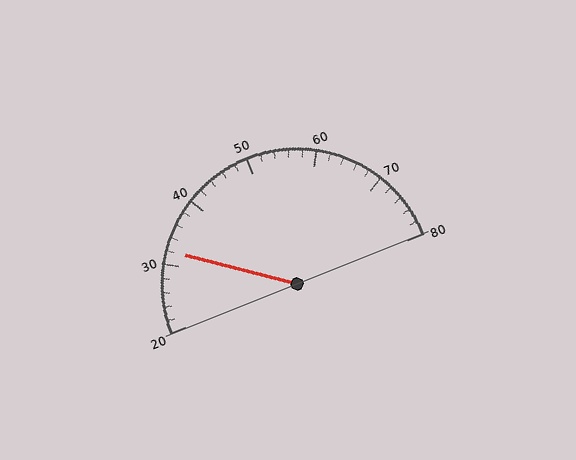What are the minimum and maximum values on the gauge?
The gauge ranges from 20 to 80.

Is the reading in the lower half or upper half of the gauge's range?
The reading is in the lower half of the range (20 to 80).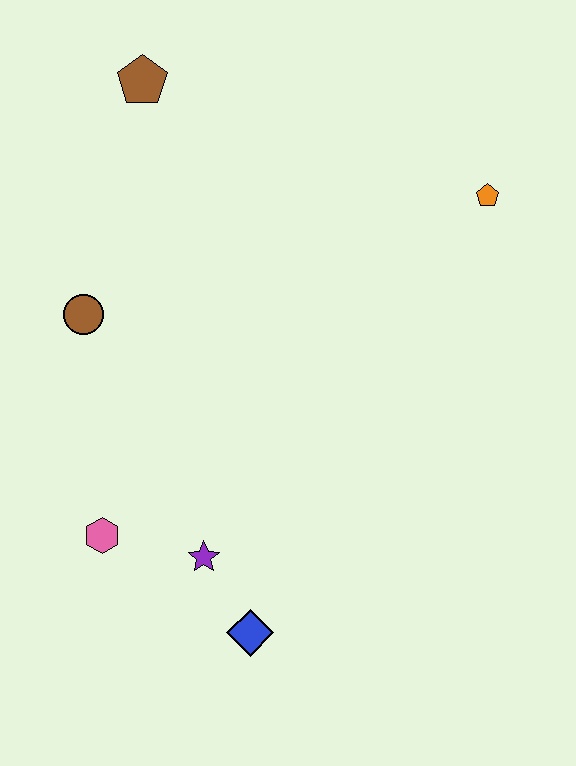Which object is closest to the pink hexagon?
The purple star is closest to the pink hexagon.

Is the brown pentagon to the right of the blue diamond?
No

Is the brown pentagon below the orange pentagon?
No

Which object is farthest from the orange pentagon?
The pink hexagon is farthest from the orange pentagon.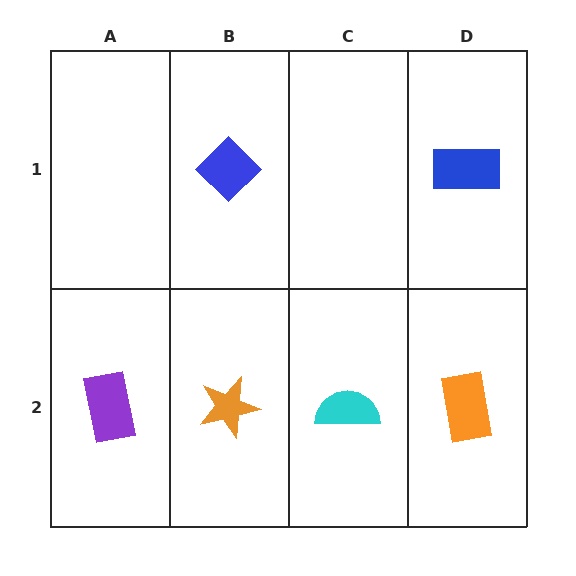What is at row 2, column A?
A purple rectangle.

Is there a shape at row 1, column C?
No, that cell is empty.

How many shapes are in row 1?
2 shapes.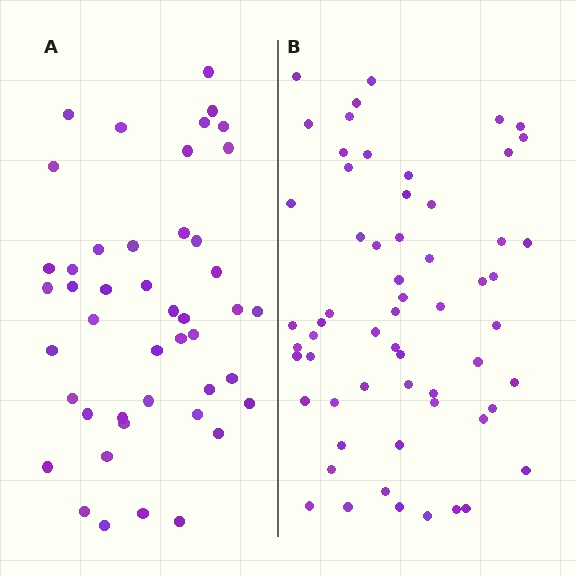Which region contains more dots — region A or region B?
Region B (the right region) has more dots.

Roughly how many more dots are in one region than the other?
Region B has approximately 15 more dots than region A.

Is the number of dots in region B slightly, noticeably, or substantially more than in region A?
Region B has noticeably more, but not dramatically so. The ratio is roughly 1.3 to 1.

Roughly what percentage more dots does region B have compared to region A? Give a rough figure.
About 35% more.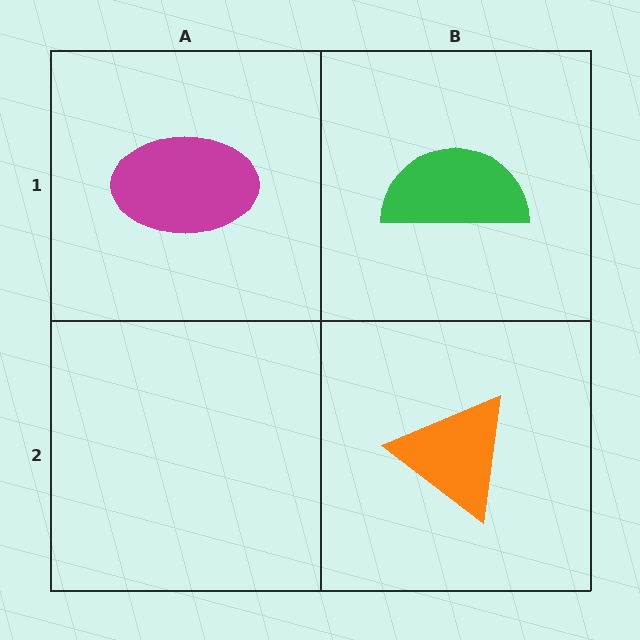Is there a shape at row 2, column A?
No, that cell is empty.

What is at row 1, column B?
A green semicircle.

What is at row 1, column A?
A magenta ellipse.